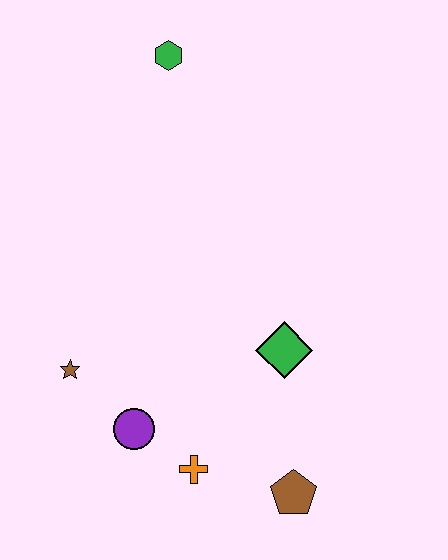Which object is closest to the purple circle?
The orange cross is closest to the purple circle.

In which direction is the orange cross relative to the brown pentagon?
The orange cross is to the left of the brown pentagon.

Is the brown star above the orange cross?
Yes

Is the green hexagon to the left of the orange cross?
Yes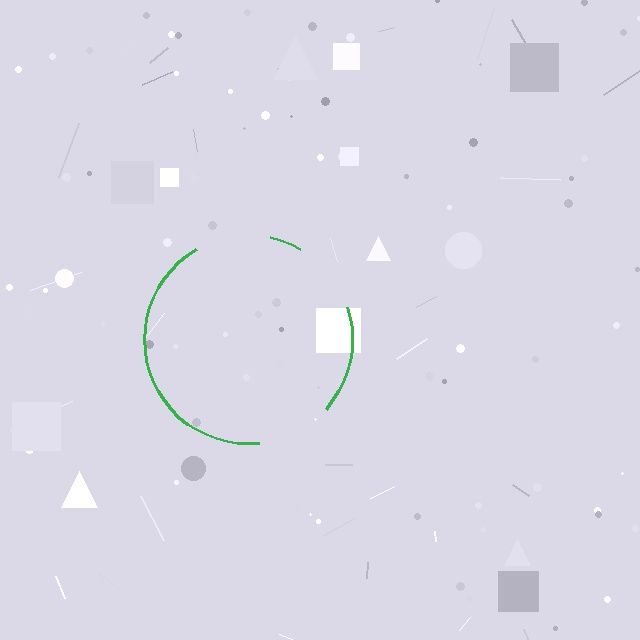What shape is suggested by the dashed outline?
The dashed outline suggests a circle.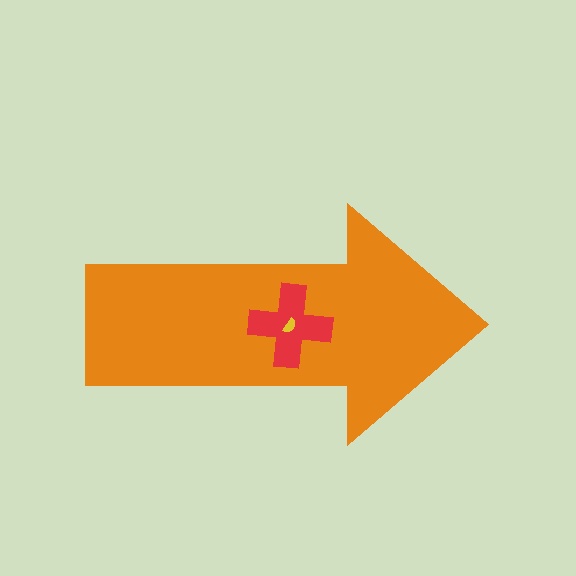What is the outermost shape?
The orange arrow.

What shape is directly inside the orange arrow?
The red cross.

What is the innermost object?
The yellow semicircle.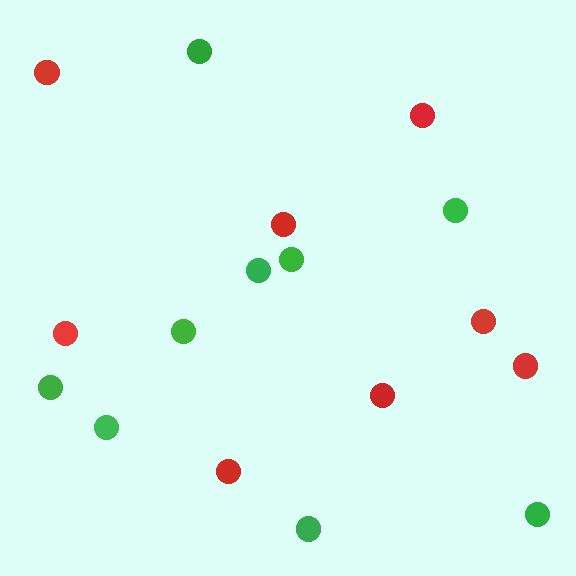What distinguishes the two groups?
There are 2 groups: one group of red circles (8) and one group of green circles (9).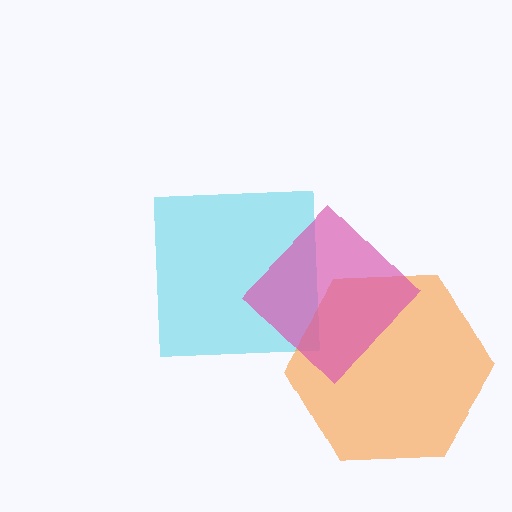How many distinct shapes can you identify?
There are 3 distinct shapes: a cyan square, an orange hexagon, a pink diamond.